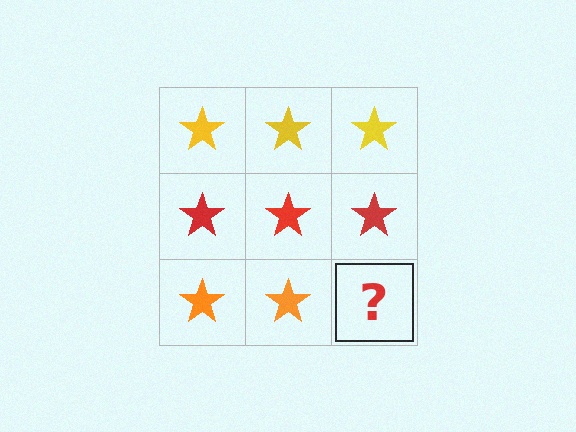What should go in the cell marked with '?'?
The missing cell should contain an orange star.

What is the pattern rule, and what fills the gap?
The rule is that each row has a consistent color. The gap should be filled with an orange star.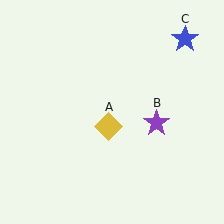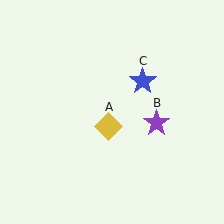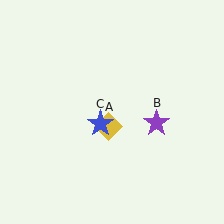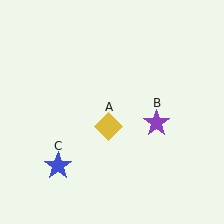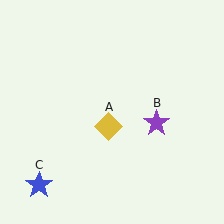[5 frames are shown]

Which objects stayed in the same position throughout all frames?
Yellow diamond (object A) and purple star (object B) remained stationary.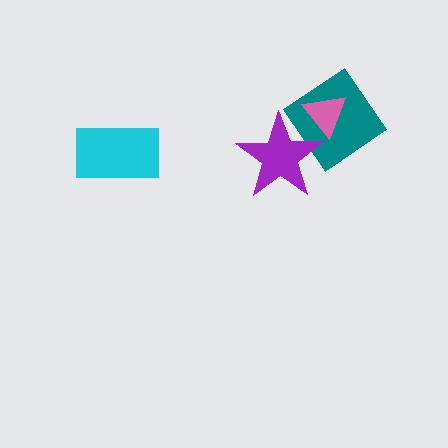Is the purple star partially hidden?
Yes, it is partially covered by another shape.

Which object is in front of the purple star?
The pink triangle is in front of the purple star.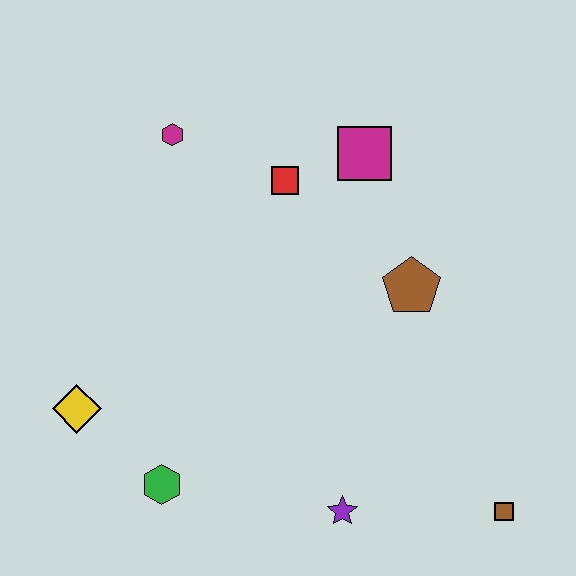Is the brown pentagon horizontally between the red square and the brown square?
Yes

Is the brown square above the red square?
No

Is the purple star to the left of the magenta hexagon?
No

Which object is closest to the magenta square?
The red square is closest to the magenta square.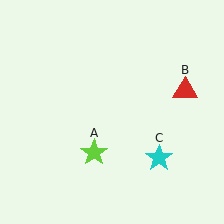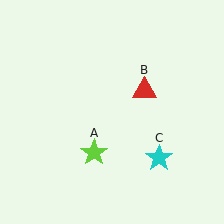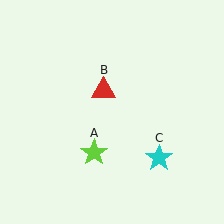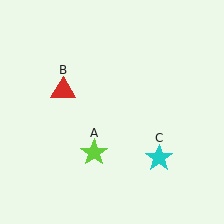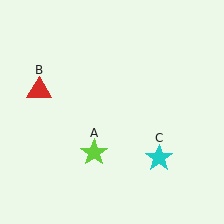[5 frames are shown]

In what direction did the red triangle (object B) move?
The red triangle (object B) moved left.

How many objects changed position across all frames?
1 object changed position: red triangle (object B).